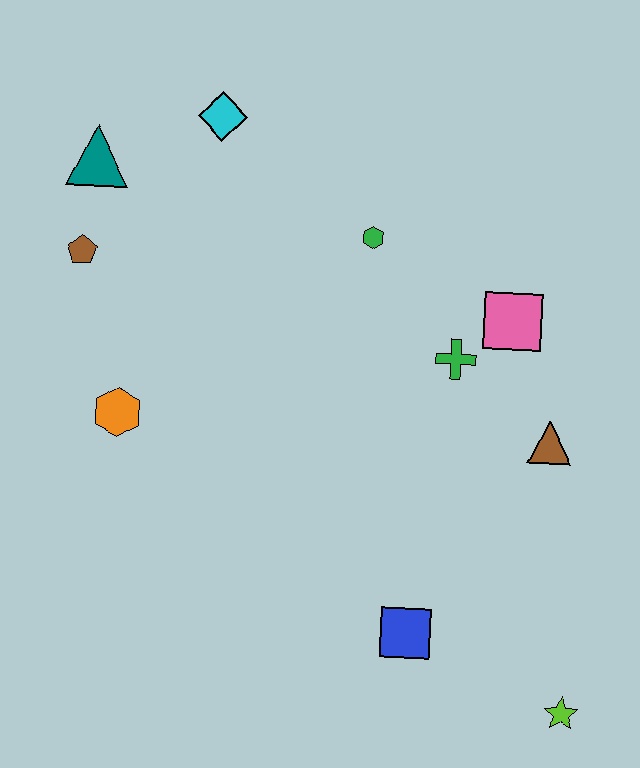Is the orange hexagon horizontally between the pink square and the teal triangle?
Yes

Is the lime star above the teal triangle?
No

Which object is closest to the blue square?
The lime star is closest to the blue square.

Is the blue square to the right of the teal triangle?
Yes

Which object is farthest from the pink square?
The teal triangle is farthest from the pink square.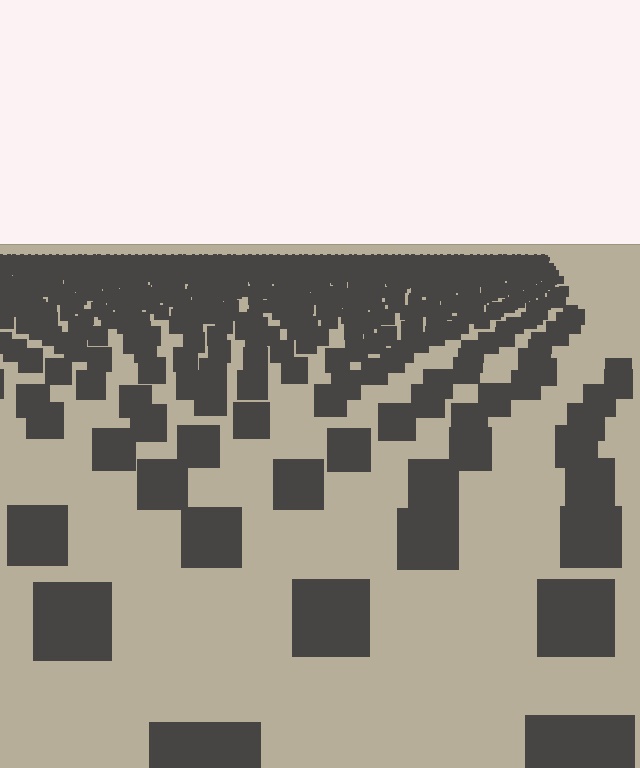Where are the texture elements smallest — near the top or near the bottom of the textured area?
Near the top.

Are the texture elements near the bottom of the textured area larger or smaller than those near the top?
Larger. Near the bottom, elements are closer to the viewer and appear at a bigger on-screen size.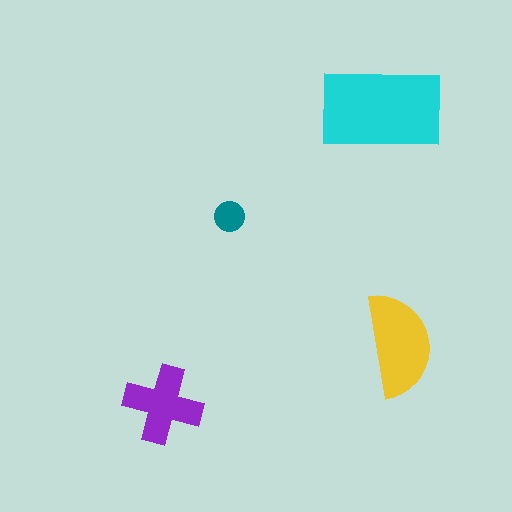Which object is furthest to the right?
The yellow semicircle is rightmost.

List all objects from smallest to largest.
The teal circle, the purple cross, the yellow semicircle, the cyan rectangle.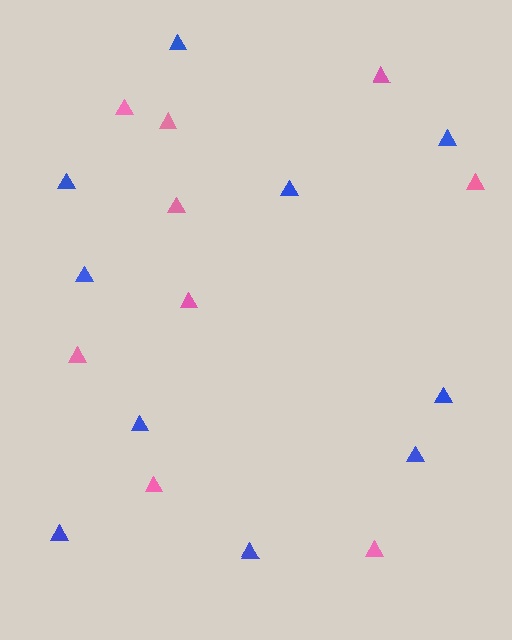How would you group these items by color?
There are 2 groups: one group of blue triangles (10) and one group of pink triangles (9).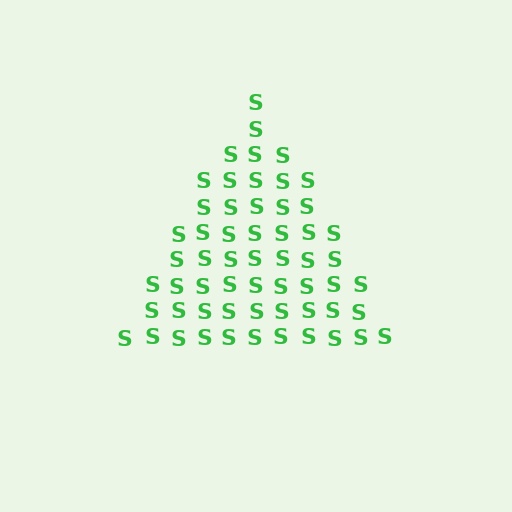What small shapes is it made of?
It is made of small letter S's.